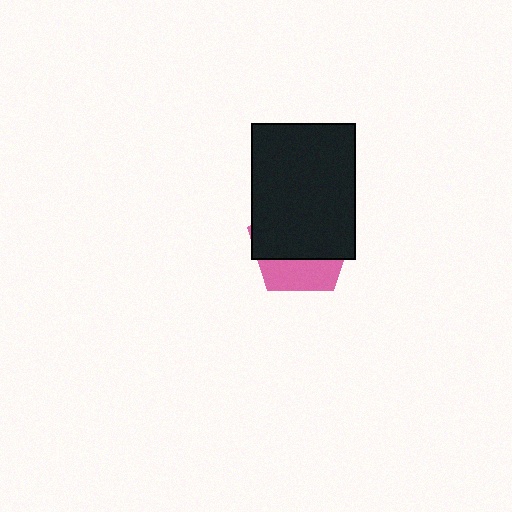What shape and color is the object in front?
The object in front is a black rectangle.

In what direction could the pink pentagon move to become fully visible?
The pink pentagon could move down. That would shift it out from behind the black rectangle entirely.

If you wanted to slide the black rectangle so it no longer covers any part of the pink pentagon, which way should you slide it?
Slide it up — that is the most direct way to separate the two shapes.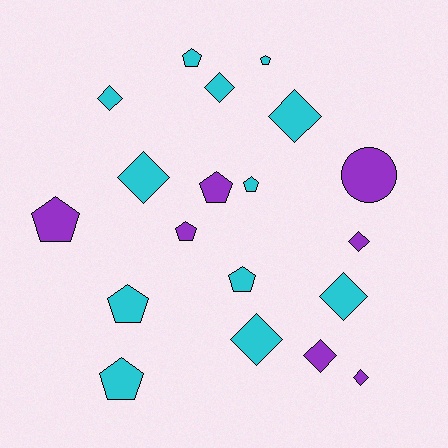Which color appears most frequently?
Cyan, with 12 objects.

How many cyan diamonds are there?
There are 6 cyan diamonds.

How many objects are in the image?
There are 19 objects.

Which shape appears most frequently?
Diamond, with 9 objects.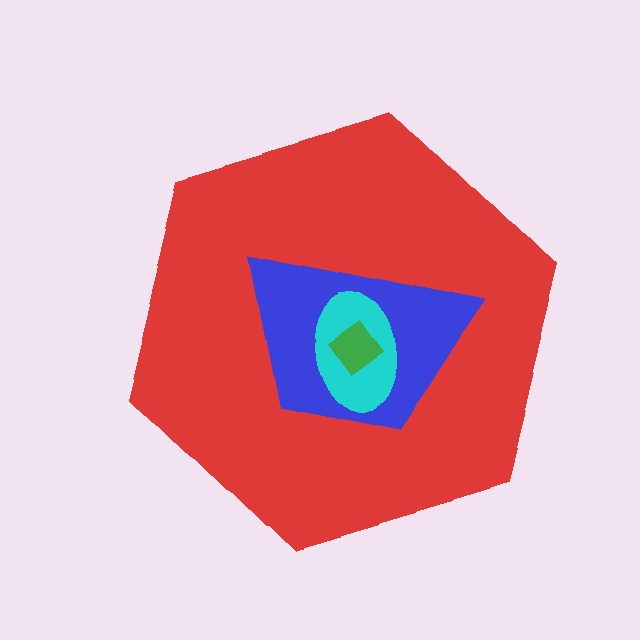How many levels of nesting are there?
4.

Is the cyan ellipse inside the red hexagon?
Yes.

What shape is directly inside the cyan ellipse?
The green diamond.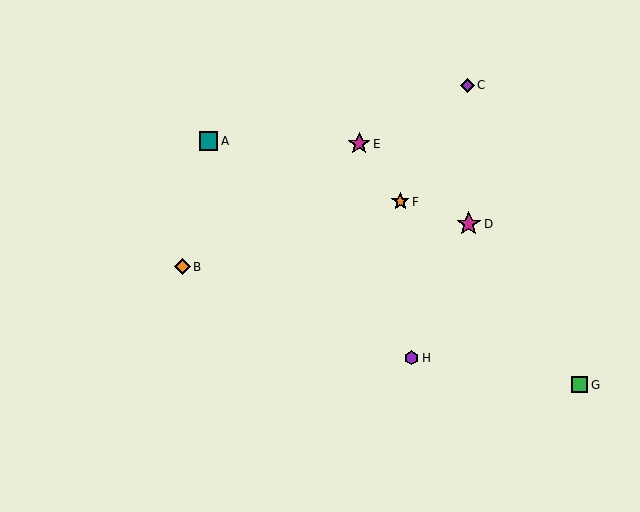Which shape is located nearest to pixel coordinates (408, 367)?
The purple hexagon (labeled H) at (412, 358) is nearest to that location.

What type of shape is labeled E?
Shape E is a magenta star.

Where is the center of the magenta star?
The center of the magenta star is at (469, 224).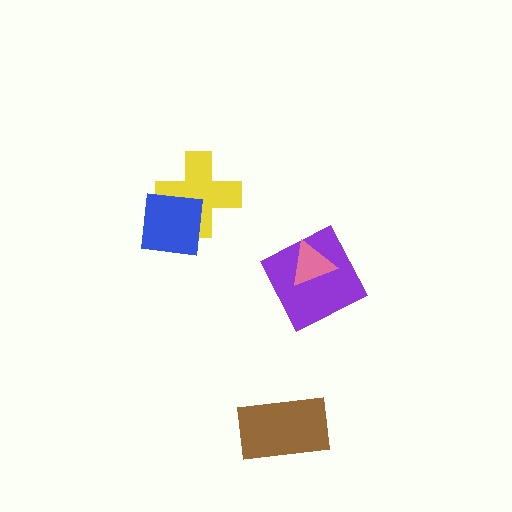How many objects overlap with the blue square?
1 object overlaps with the blue square.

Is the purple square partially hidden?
Yes, it is partially covered by another shape.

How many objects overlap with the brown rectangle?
0 objects overlap with the brown rectangle.